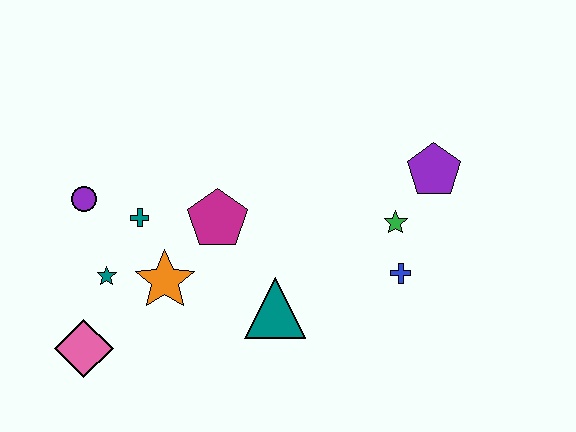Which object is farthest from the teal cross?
The purple pentagon is farthest from the teal cross.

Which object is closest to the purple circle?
The teal cross is closest to the purple circle.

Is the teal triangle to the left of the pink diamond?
No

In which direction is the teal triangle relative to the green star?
The teal triangle is to the left of the green star.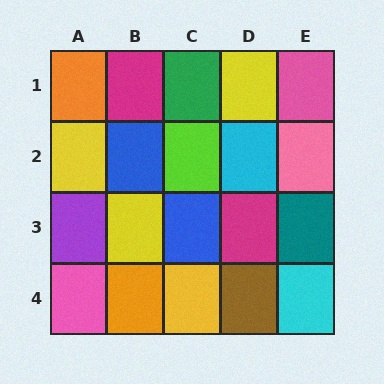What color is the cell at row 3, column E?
Teal.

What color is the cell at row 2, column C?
Lime.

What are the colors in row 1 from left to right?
Orange, magenta, green, yellow, pink.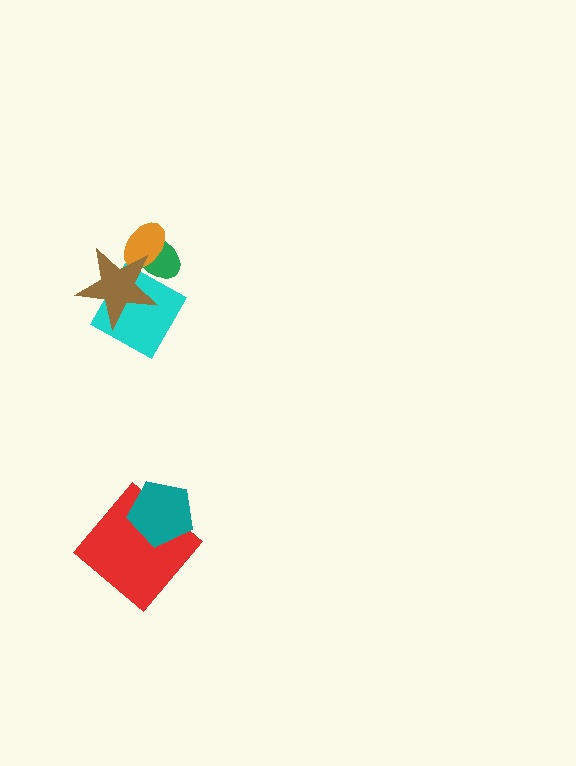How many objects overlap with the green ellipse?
2 objects overlap with the green ellipse.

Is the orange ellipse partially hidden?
Yes, it is partially covered by another shape.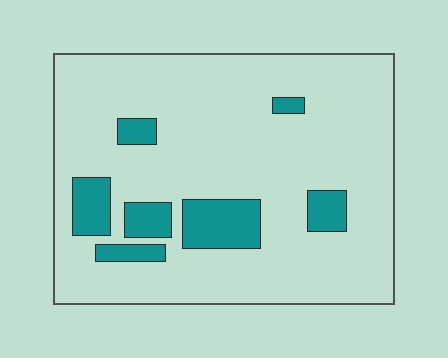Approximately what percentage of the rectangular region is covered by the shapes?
Approximately 15%.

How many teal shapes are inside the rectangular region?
7.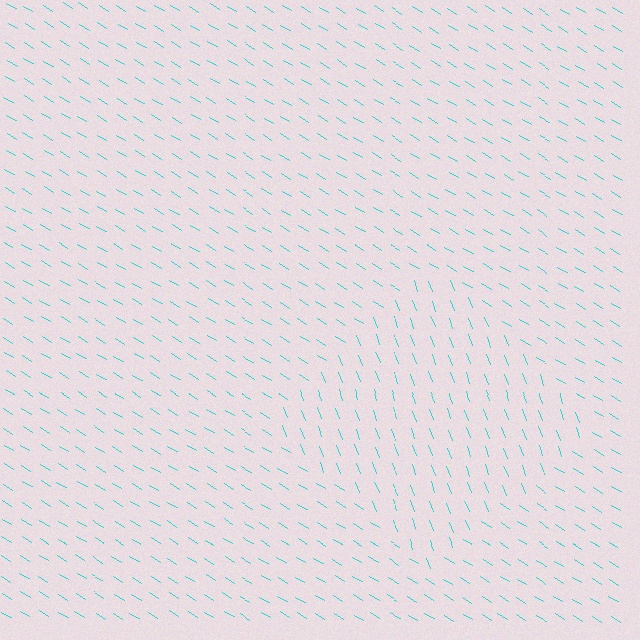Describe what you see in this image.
The image is filled with small cyan line segments. A diamond region in the image has lines oriented differently from the surrounding lines, creating a visible texture boundary.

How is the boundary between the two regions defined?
The boundary is defined purely by a change in line orientation (approximately 38 degrees difference). All lines are the same color and thickness.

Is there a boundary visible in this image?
Yes, there is a texture boundary formed by a change in line orientation.